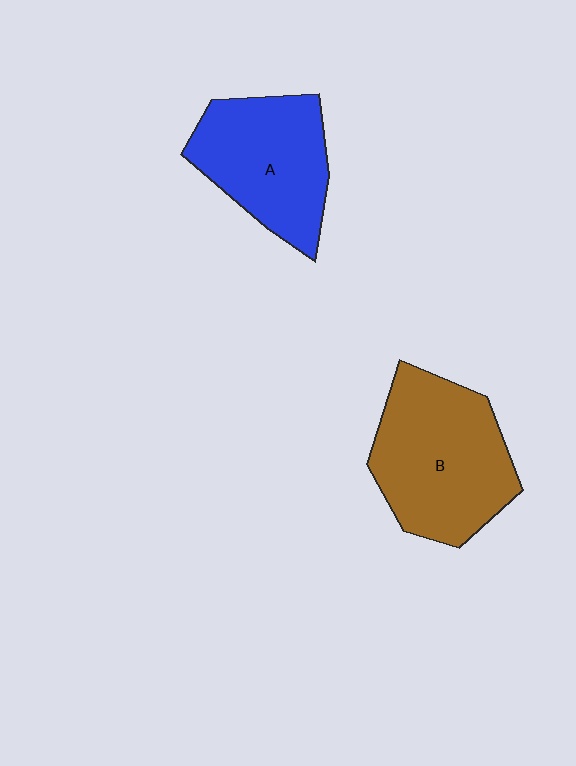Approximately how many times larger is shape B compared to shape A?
Approximately 1.2 times.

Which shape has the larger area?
Shape B (brown).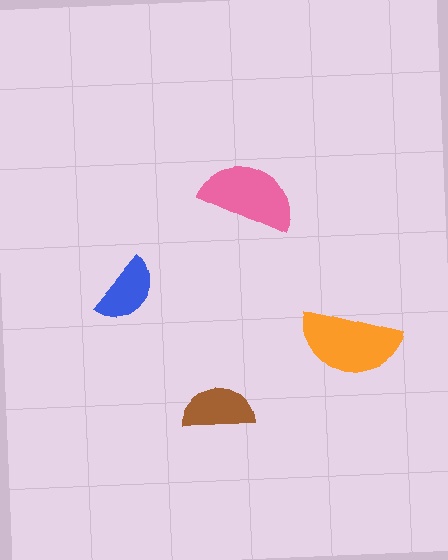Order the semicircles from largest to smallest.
the orange one, the pink one, the brown one, the blue one.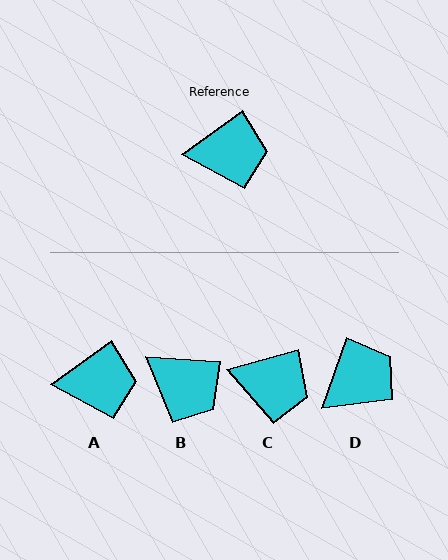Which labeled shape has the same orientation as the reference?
A.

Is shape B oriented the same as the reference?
No, it is off by about 40 degrees.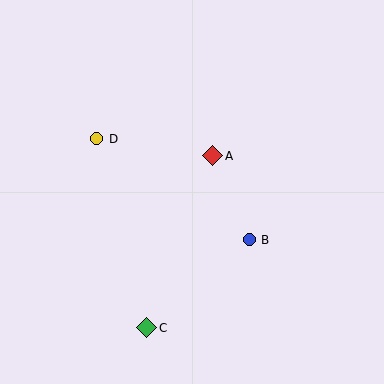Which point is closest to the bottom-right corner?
Point B is closest to the bottom-right corner.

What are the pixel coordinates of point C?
Point C is at (147, 328).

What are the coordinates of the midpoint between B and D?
The midpoint between B and D is at (173, 189).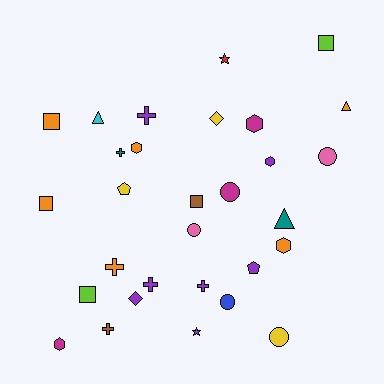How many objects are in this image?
There are 30 objects.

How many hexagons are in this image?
There are 5 hexagons.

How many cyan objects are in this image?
There is 1 cyan object.